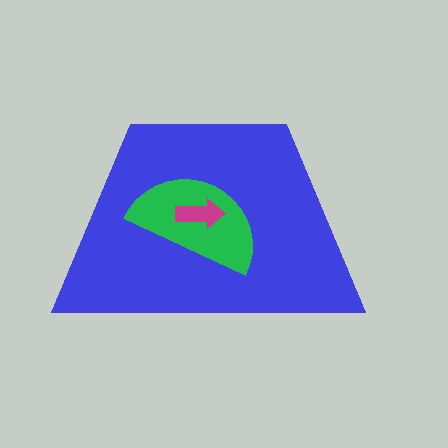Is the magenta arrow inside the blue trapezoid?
Yes.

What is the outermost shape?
The blue trapezoid.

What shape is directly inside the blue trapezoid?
The green semicircle.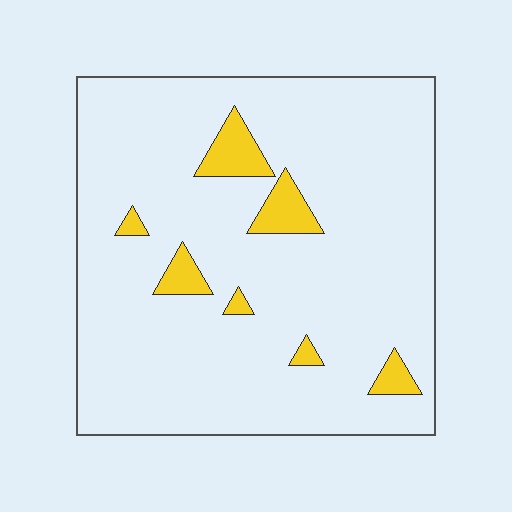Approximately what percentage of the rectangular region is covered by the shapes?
Approximately 10%.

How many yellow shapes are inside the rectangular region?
7.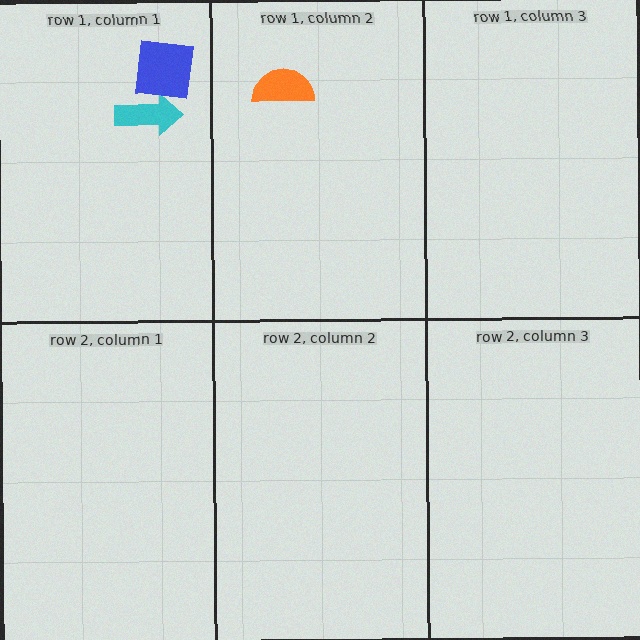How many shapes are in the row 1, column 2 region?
1.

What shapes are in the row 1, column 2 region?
The orange semicircle.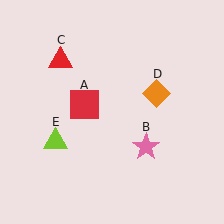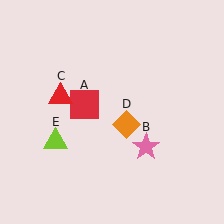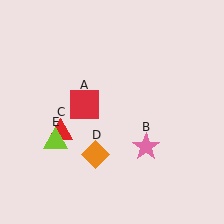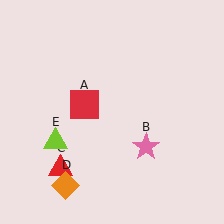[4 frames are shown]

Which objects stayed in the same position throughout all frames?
Red square (object A) and pink star (object B) and lime triangle (object E) remained stationary.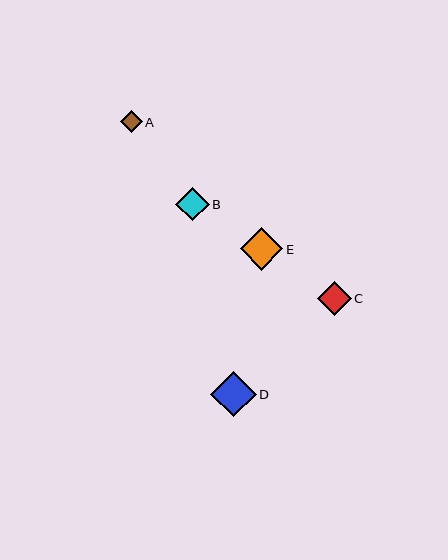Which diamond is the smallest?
Diamond A is the smallest with a size of approximately 22 pixels.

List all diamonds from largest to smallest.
From largest to smallest: D, E, C, B, A.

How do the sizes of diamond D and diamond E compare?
Diamond D and diamond E are approximately the same size.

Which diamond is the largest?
Diamond D is the largest with a size of approximately 46 pixels.